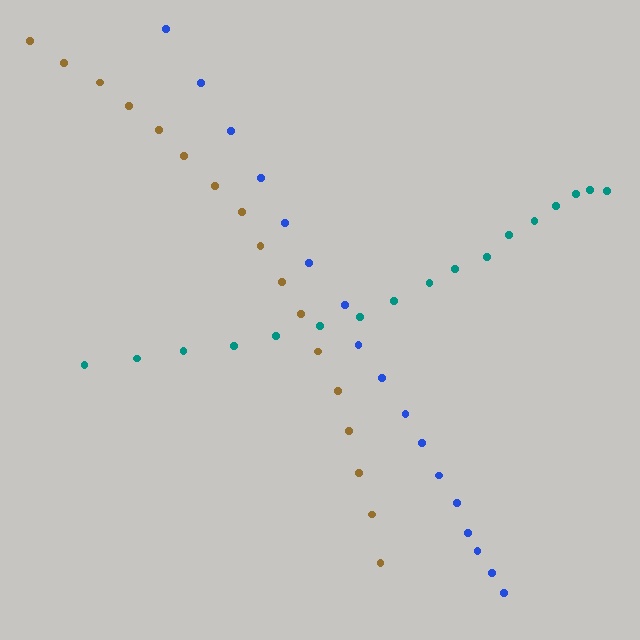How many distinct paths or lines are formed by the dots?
There are 3 distinct paths.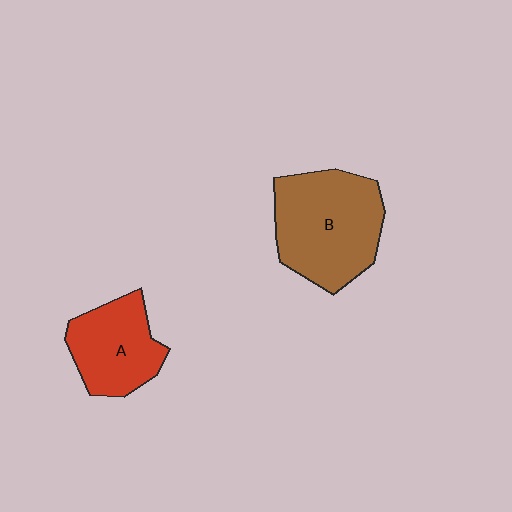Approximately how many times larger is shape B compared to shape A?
Approximately 1.5 times.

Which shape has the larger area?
Shape B (brown).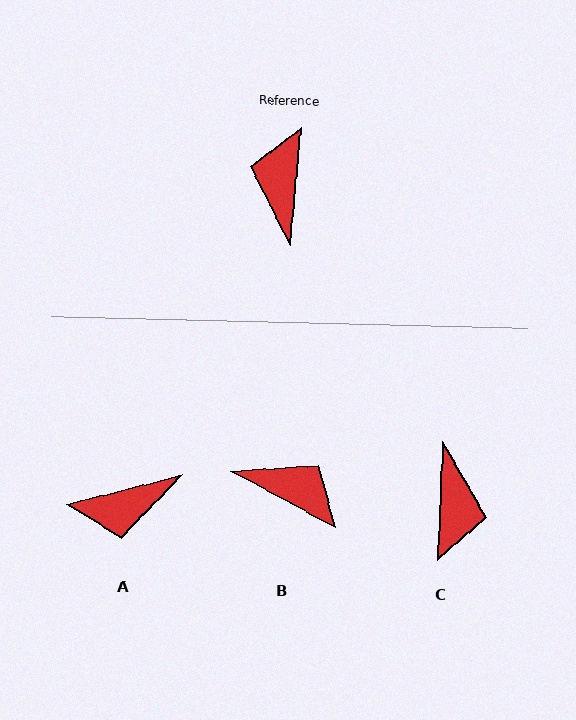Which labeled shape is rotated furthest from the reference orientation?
C, about 177 degrees away.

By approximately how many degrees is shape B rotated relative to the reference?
Approximately 113 degrees clockwise.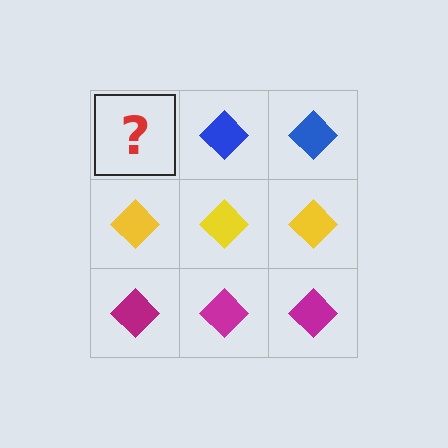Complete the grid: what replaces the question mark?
The question mark should be replaced with a blue diamond.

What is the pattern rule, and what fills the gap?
The rule is that each row has a consistent color. The gap should be filled with a blue diamond.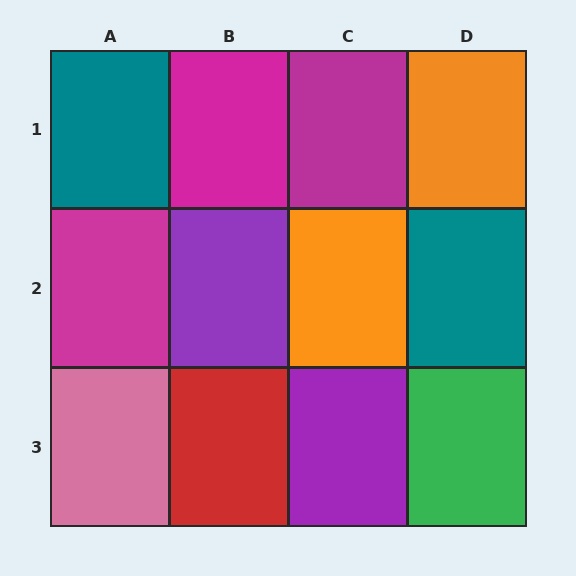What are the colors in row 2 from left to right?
Magenta, purple, orange, teal.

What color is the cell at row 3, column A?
Pink.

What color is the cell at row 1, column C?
Magenta.